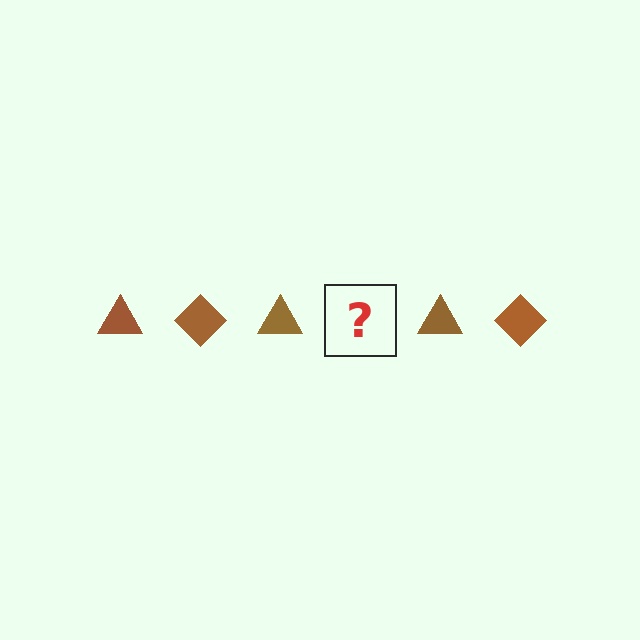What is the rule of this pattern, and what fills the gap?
The rule is that the pattern cycles through triangle, diamond shapes in brown. The gap should be filled with a brown diamond.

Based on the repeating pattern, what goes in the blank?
The blank should be a brown diamond.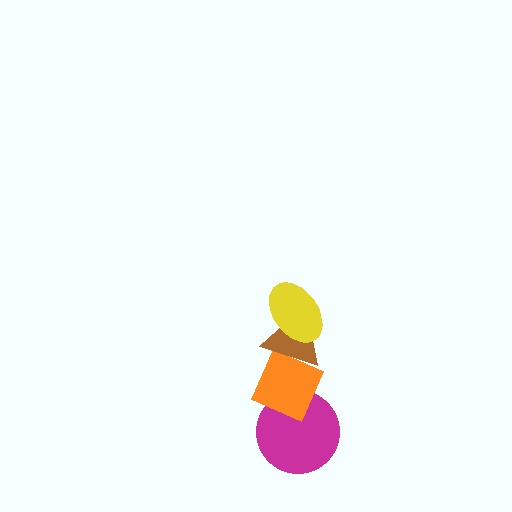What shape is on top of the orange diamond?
The brown triangle is on top of the orange diamond.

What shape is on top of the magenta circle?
The orange diamond is on top of the magenta circle.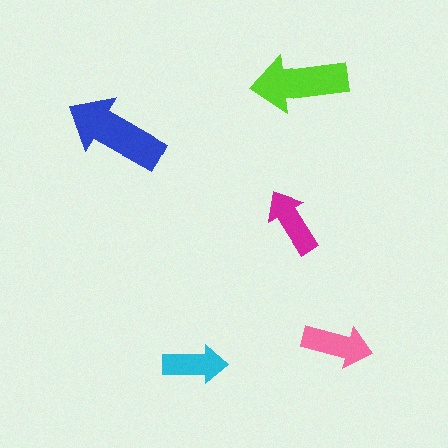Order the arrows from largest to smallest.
the blue one, the lime one, the pink one, the magenta one, the cyan one.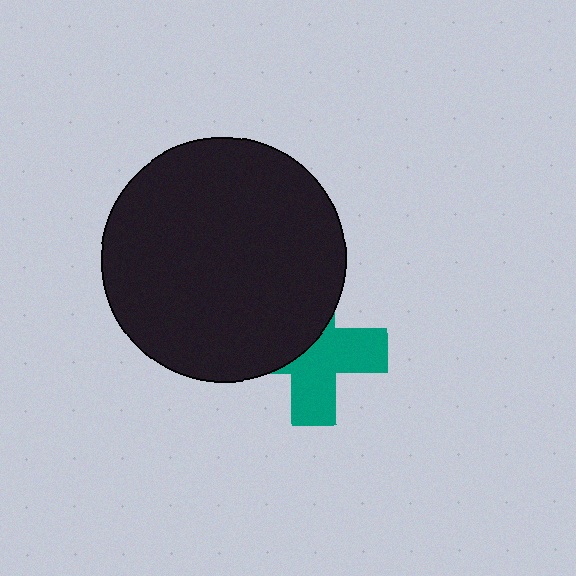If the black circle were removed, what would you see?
You would see the complete teal cross.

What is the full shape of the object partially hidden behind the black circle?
The partially hidden object is a teal cross.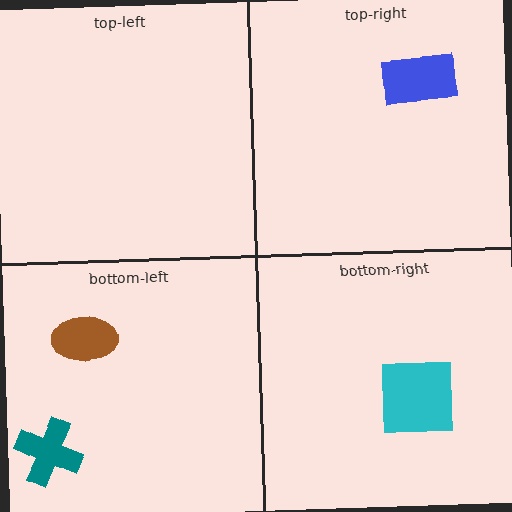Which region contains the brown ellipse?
The bottom-left region.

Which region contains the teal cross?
The bottom-left region.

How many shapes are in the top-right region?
1.